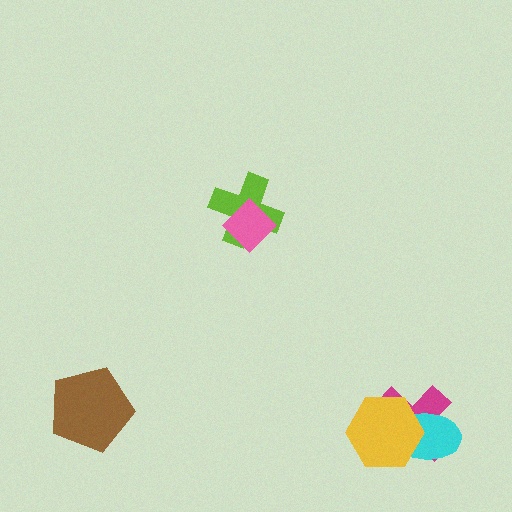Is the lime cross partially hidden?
Yes, it is partially covered by another shape.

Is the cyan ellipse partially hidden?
Yes, it is partially covered by another shape.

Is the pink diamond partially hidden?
No, no other shape covers it.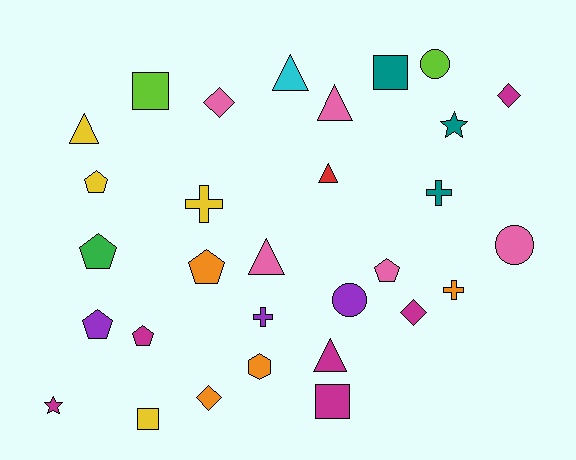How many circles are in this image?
There are 3 circles.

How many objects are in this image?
There are 30 objects.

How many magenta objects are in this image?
There are 6 magenta objects.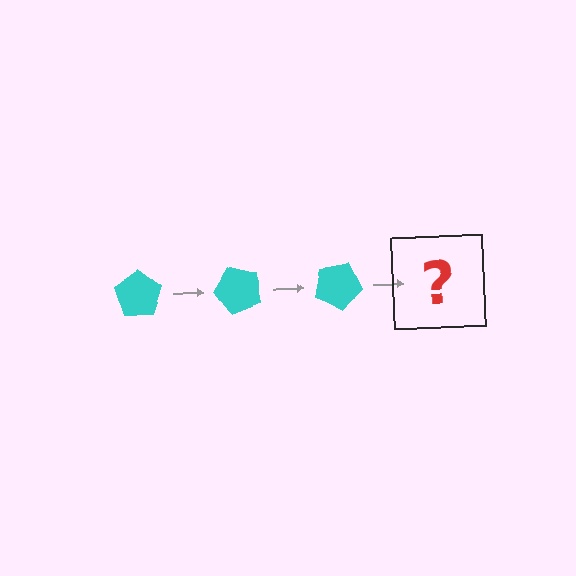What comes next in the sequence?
The next element should be a cyan pentagon rotated 150 degrees.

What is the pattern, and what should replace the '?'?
The pattern is that the pentagon rotates 50 degrees each step. The '?' should be a cyan pentagon rotated 150 degrees.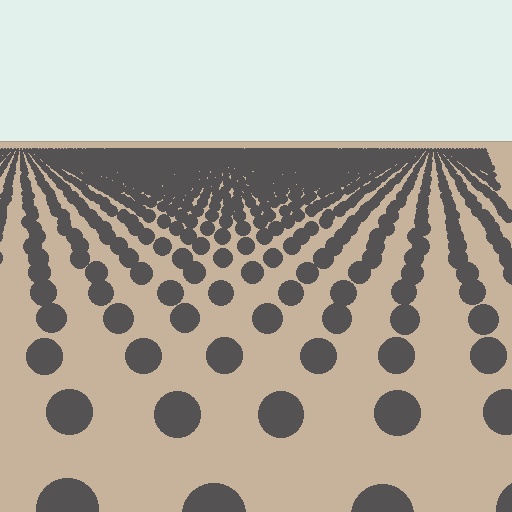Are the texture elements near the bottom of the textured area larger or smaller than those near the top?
Larger. Near the bottom, elements are closer to the viewer and appear at a bigger on-screen size.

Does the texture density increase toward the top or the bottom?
Density increases toward the top.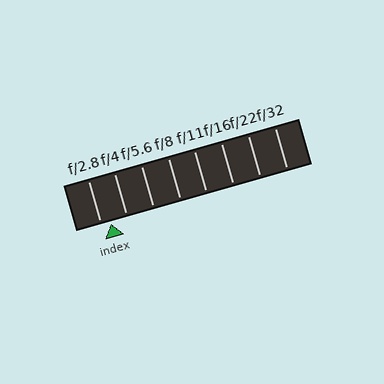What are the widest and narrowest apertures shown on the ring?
The widest aperture shown is f/2.8 and the narrowest is f/32.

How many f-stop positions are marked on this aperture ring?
There are 8 f-stop positions marked.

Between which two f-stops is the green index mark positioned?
The index mark is between f/2.8 and f/4.